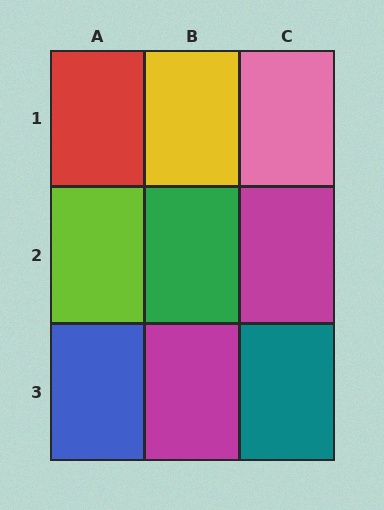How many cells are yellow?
1 cell is yellow.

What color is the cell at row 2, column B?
Green.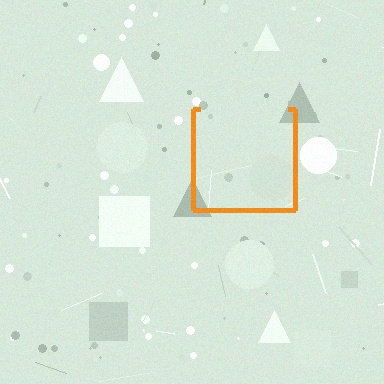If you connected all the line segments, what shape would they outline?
They would outline a square.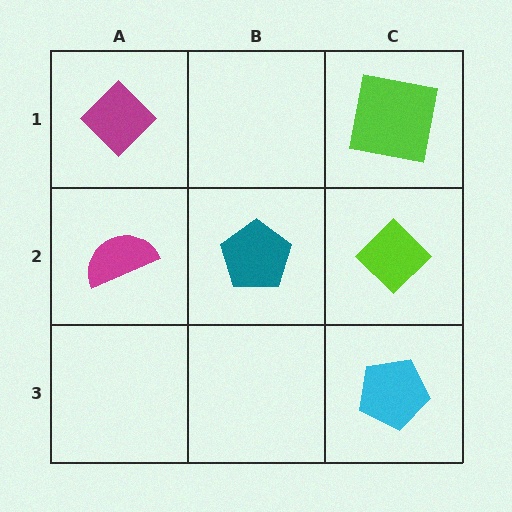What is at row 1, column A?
A magenta diamond.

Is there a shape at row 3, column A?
No, that cell is empty.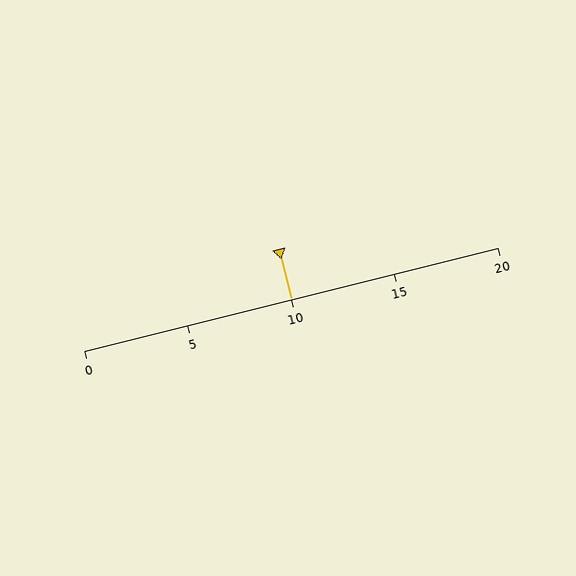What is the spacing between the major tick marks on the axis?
The major ticks are spaced 5 apart.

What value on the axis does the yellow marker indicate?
The marker indicates approximately 10.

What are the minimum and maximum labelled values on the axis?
The axis runs from 0 to 20.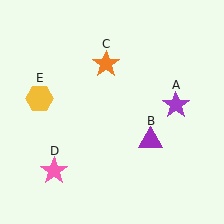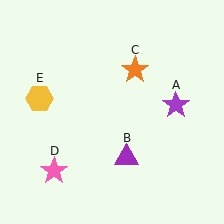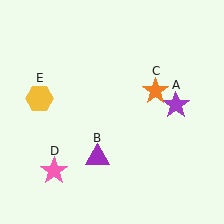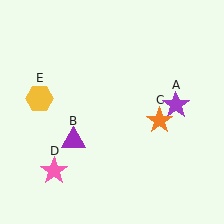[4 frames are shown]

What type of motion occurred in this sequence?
The purple triangle (object B), orange star (object C) rotated clockwise around the center of the scene.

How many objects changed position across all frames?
2 objects changed position: purple triangle (object B), orange star (object C).